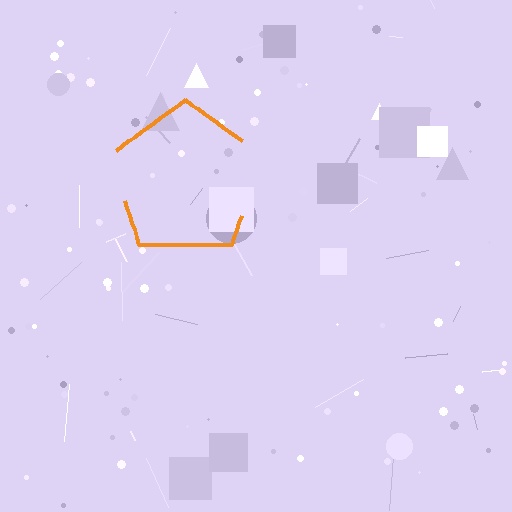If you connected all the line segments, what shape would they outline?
They would outline a pentagon.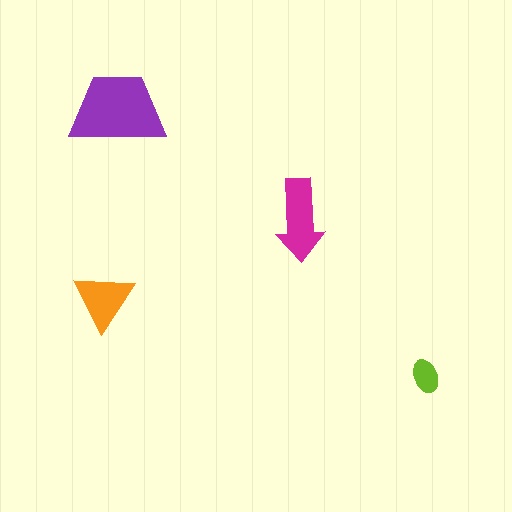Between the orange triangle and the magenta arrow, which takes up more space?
The magenta arrow.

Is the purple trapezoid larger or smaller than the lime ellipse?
Larger.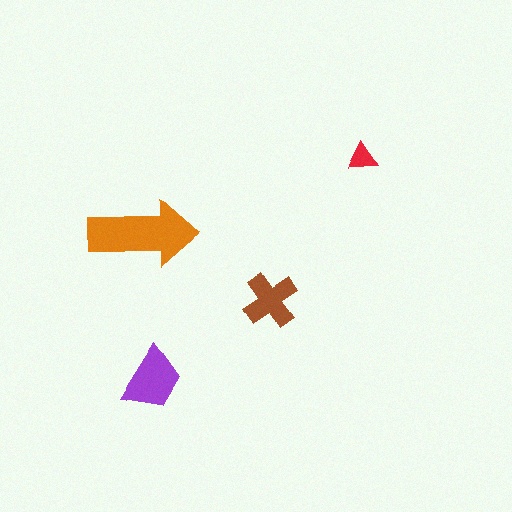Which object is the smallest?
The red triangle.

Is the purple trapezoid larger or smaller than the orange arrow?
Smaller.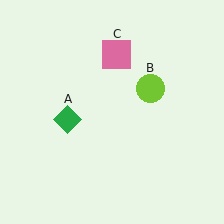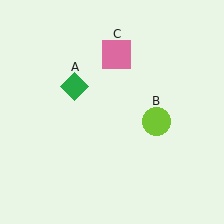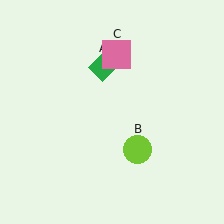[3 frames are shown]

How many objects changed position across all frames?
2 objects changed position: green diamond (object A), lime circle (object B).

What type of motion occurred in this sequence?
The green diamond (object A), lime circle (object B) rotated clockwise around the center of the scene.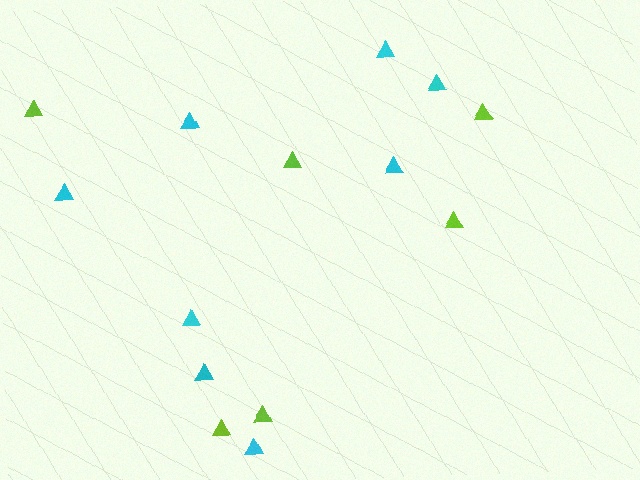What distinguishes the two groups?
There are 2 groups: one group of cyan triangles (8) and one group of lime triangles (6).